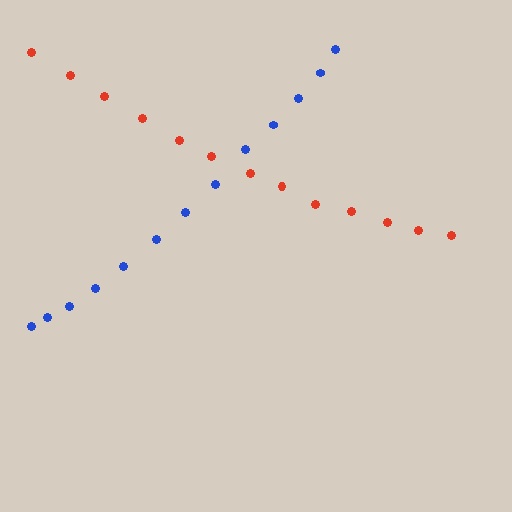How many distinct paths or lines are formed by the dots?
There are 2 distinct paths.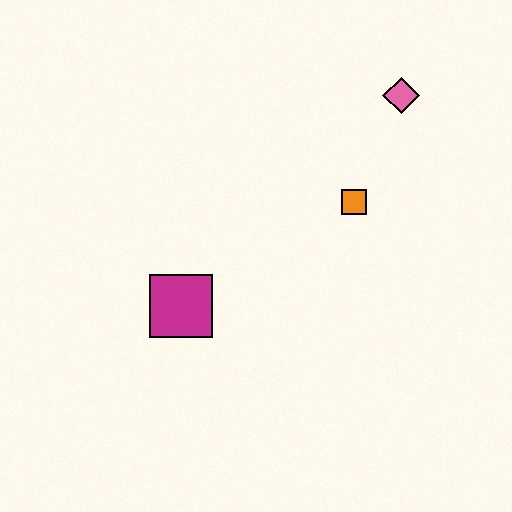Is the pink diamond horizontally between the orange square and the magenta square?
No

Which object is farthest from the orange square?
The magenta square is farthest from the orange square.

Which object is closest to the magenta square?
The orange square is closest to the magenta square.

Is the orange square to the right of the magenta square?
Yes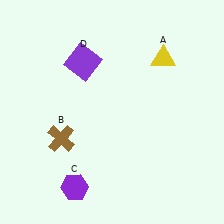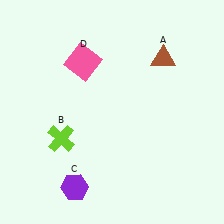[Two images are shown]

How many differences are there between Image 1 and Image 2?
There are 3 differences between the two images.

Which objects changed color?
A changed from yellow to brown. B changed from brown to lime. D changed from purple to pink.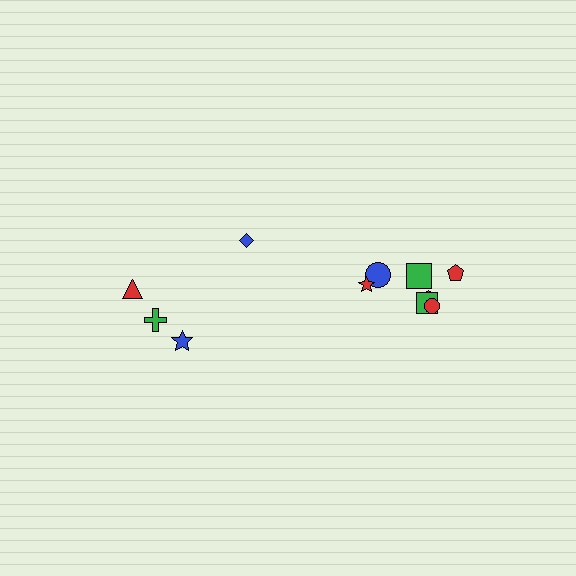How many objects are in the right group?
There are 7 objects.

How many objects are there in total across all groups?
There are 11 objects.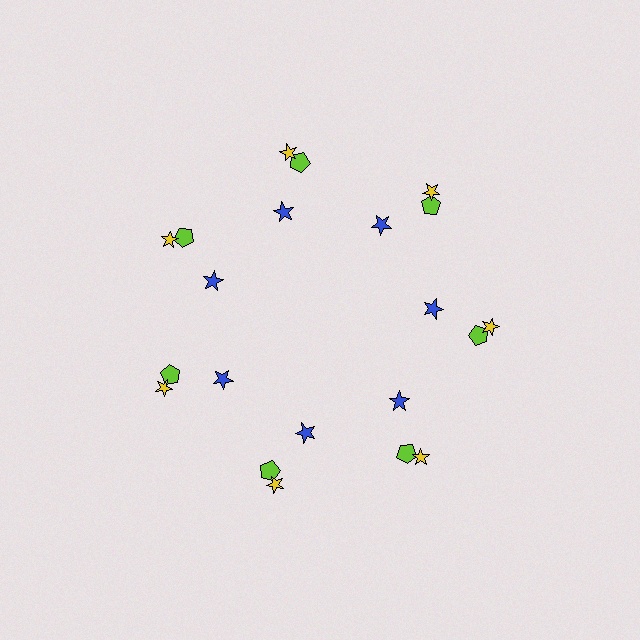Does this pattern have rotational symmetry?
Yes, this pattern has 7-fold rotational symmetry. It looks the same after rotating 51 degrees around the center.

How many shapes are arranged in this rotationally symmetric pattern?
There are 21 shapes, arranged in 7 groups of 3.